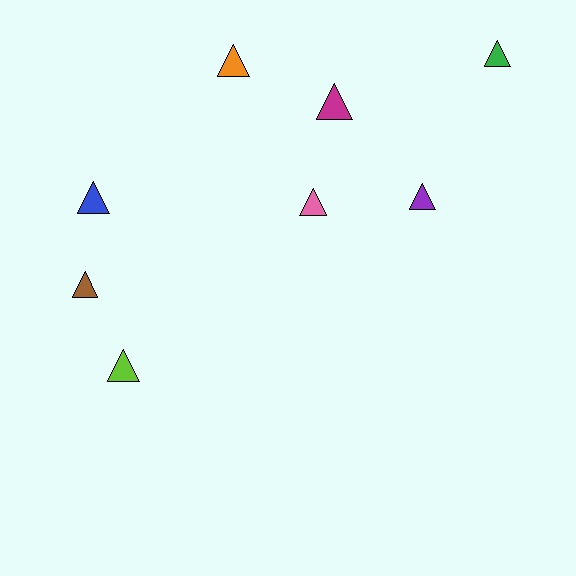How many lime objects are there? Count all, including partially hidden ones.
There is 1 lime object.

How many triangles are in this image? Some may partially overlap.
There are 8 triangles.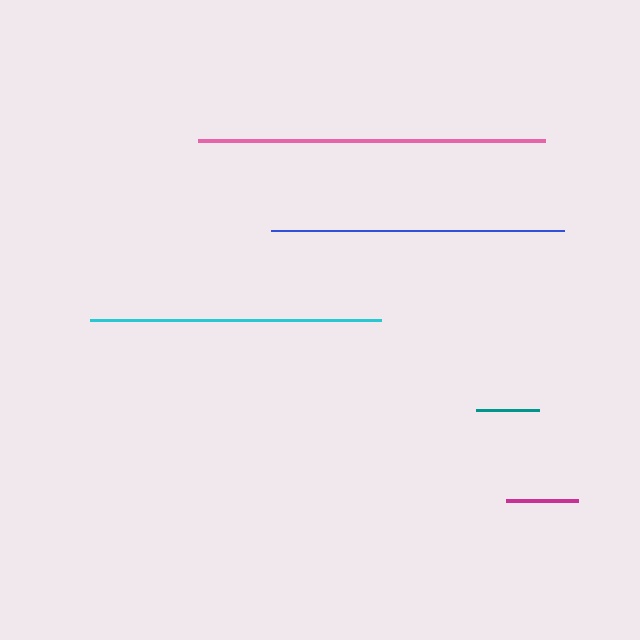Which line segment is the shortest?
The teal line is the shortest at approximately 64 pixels.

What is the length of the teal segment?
The teal segment is approximately 64 pixels long.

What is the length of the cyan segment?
The cyan segment is approximately 292 pixels long.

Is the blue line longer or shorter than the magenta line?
The blue line is longer than the magenta line.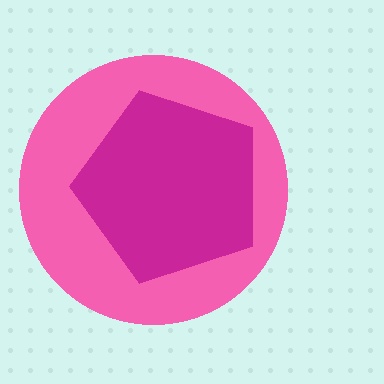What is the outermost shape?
The pink circle.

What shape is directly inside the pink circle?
The magenta pentagon.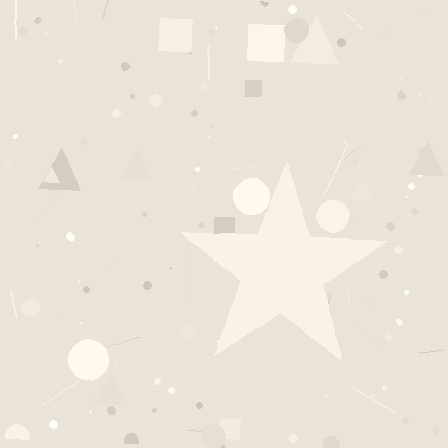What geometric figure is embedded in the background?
A star is embedded in the background.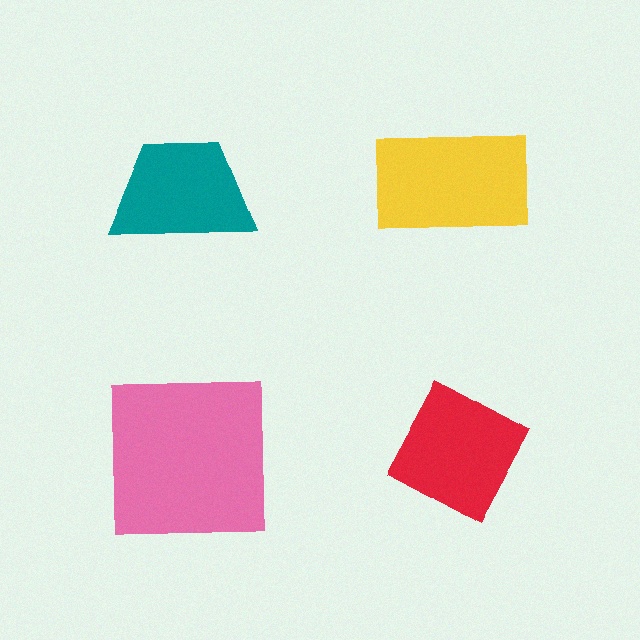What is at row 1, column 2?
A yellow rectangle.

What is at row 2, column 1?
A pink square.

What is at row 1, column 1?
A teal trapezoid.